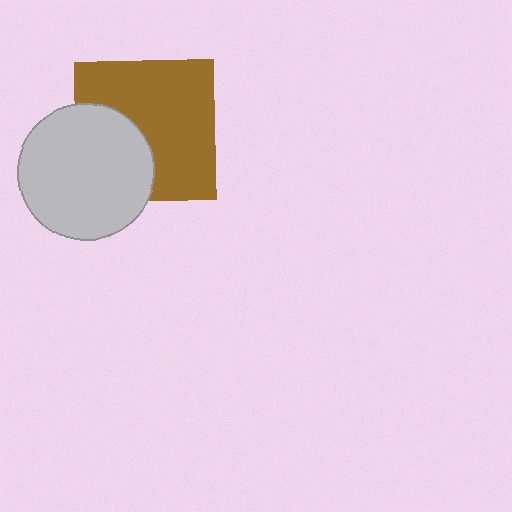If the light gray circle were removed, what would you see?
You would see the complete brown square.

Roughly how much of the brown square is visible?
Most of it is visible (roughly 65%).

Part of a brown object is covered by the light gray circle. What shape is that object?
It is a square.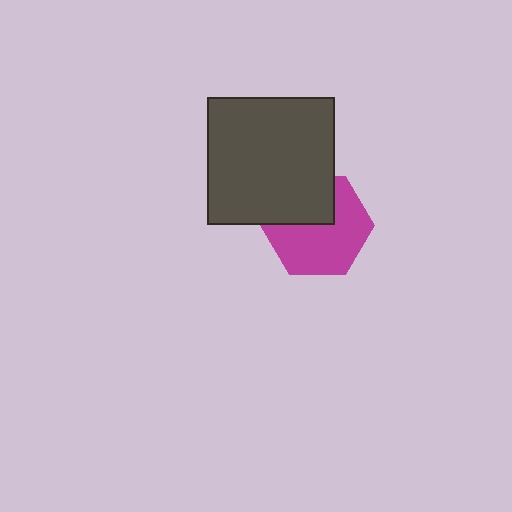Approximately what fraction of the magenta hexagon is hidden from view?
Roughly 36% of the magenta hexagon is hidden behind the dark gray square.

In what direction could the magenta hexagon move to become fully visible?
The magenta hexagon could move down. That would shift it out from behind the dark gray square entirely.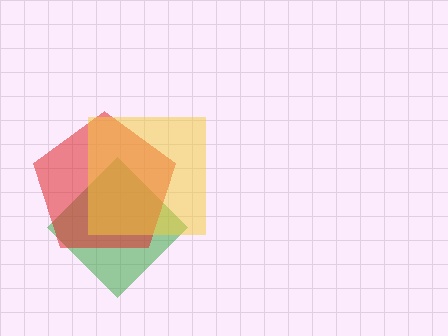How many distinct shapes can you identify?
There are 3 distinct shapes: a green diamond, a red pentagon, a yellow square.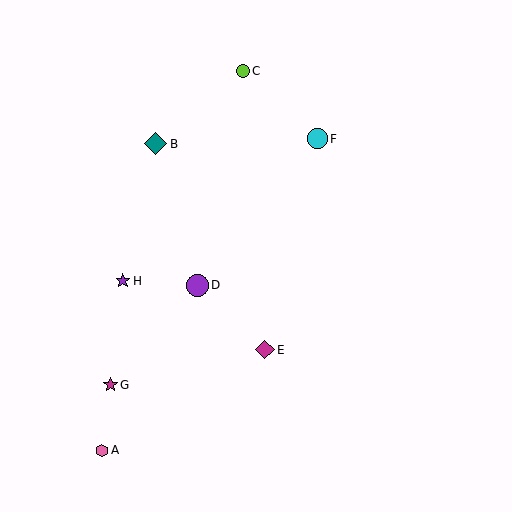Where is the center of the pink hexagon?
The center of the pink hexagon is at (102, 450).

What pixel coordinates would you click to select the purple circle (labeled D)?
Click at (197, 285) to select the purple circle D.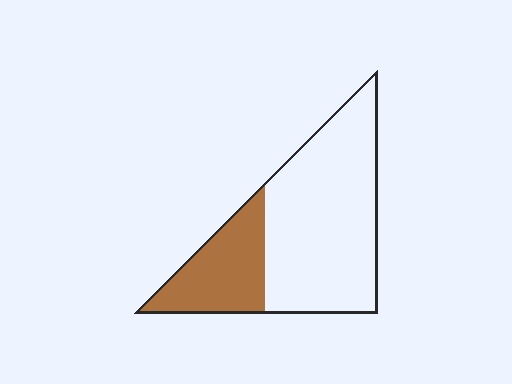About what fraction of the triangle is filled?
About one quarter (1/4).